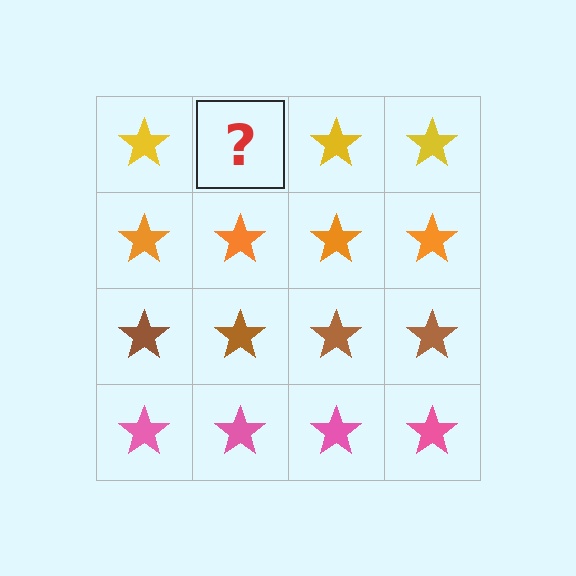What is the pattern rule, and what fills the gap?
The rule is that each row has a consistent color. The gap should be filled with a yellow star.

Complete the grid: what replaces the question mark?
The question mark should be replaced with a yellow star.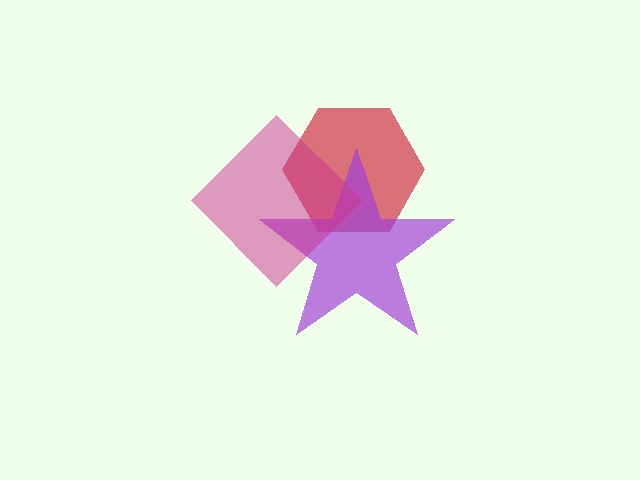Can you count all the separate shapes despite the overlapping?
Yes, there are 3 separate shapes.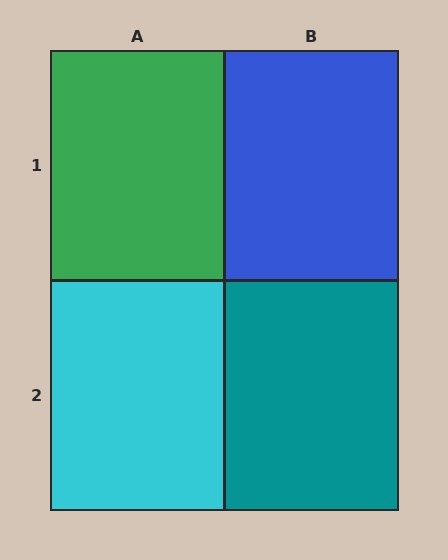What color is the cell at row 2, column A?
Cyan.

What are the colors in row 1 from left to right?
Green, blue.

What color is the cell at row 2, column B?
Teal.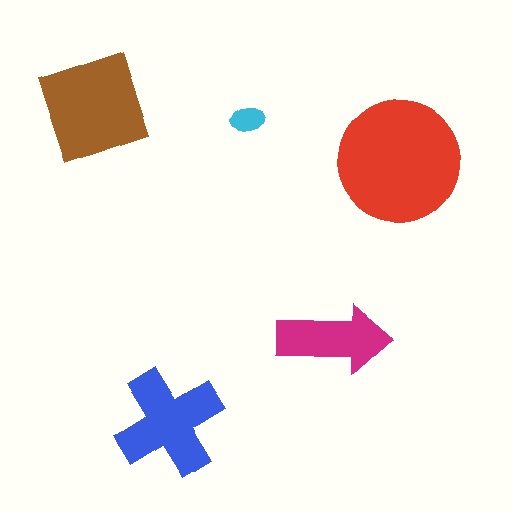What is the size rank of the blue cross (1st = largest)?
3rd.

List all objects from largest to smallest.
The red circle, the brown diamond, the blue cross, the magenta arrow, the cyan ellipse.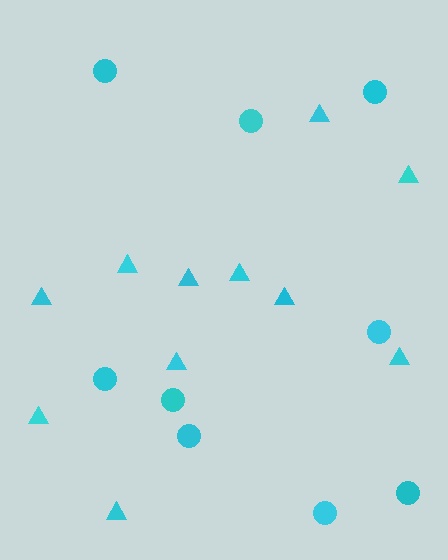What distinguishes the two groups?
There are 2 groups: one group of circles (9) and one group of triangles (11).